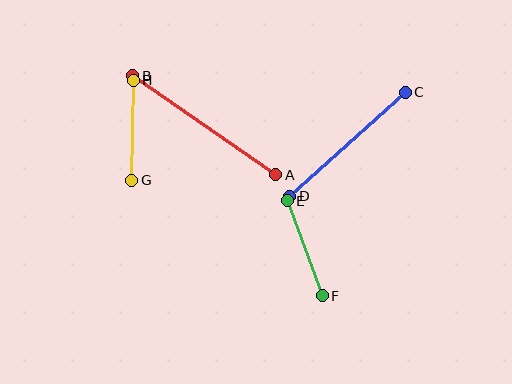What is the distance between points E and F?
The distance is approximately 101 pixels.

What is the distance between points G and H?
The distance is approximately 100 pixels.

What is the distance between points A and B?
The distance is approximately 174 pixels.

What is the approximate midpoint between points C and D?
The midpoint is at approximately (348, 144) pixels.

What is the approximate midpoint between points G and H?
The midpoint is at approximately (132, 130) pixels.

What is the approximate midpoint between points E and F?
The midpoint is at approximately (305, 248) pixels.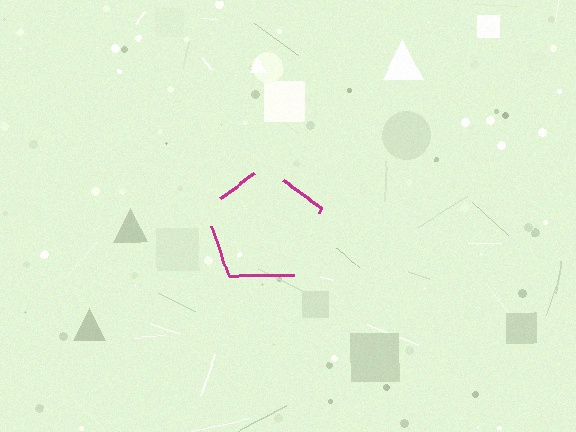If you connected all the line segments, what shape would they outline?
They would outline a pentagon.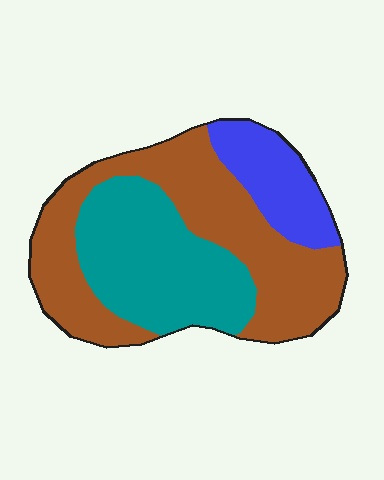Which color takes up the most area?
Brown, at roughly 50%.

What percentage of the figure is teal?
Teal covers around 35% of the figure.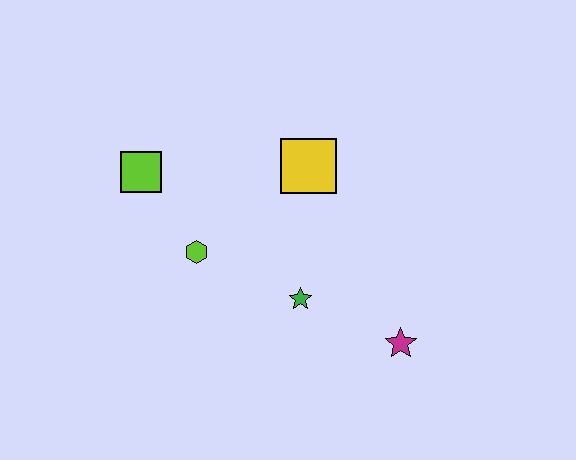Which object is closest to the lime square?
The lime hexagon is closest to the lime square.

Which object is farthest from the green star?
The lime square is farthest from the green star.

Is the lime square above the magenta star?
Yes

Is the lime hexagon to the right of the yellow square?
No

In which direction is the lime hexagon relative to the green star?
The lime hexagon is to the left of the green star.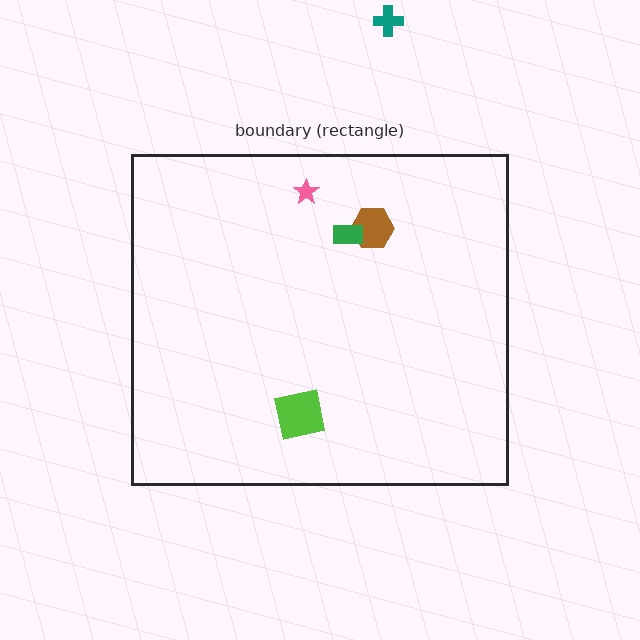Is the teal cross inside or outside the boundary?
Outside.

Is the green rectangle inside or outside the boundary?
Inside.